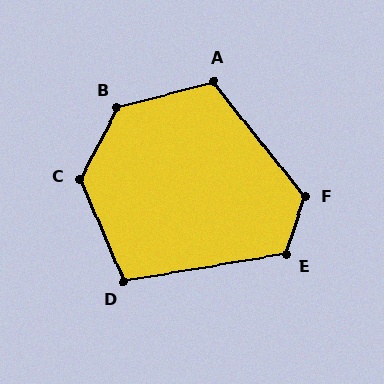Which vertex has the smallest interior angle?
D, at approximately 104 degrees.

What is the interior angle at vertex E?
Approximately 117 degrees (obtuse).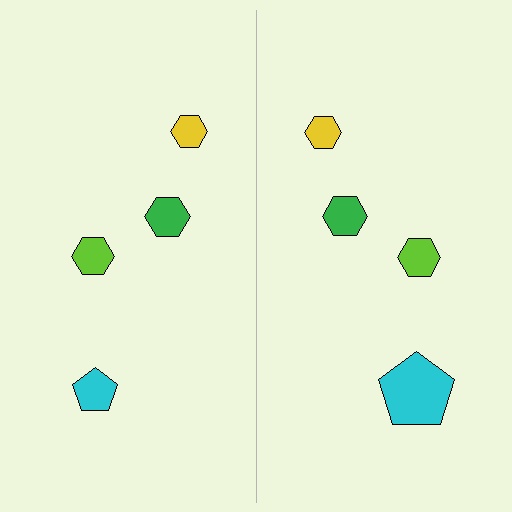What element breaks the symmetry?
The cyan pentagon on the right side has a different size than its mirror counterpart.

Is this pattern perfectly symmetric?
No, the pattern is not perfectly symmetric. The cyan pentagon on the right side has a different size than its mirror counterpart.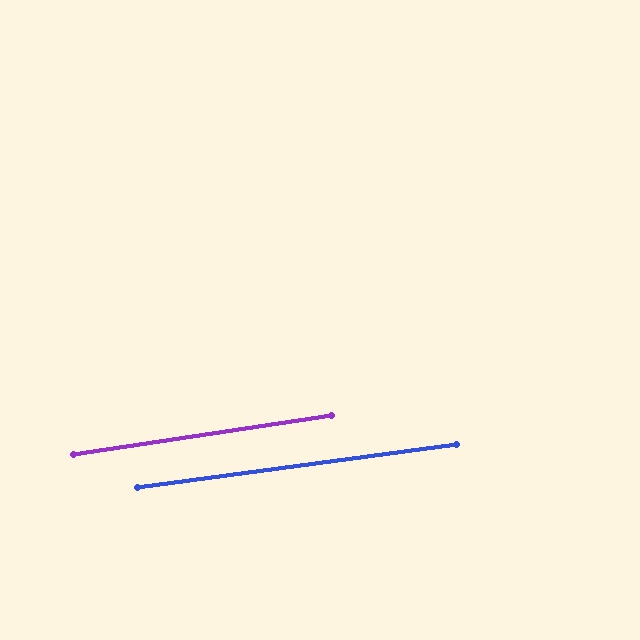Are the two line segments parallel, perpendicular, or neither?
Parallel — their directions differ by only 1.1°.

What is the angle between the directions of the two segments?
Approximately 1 degree.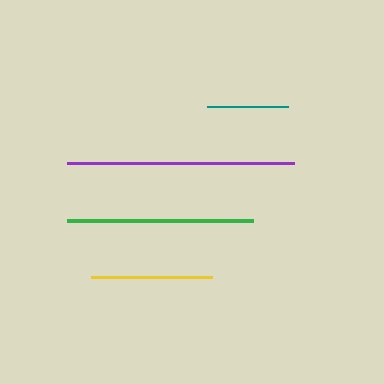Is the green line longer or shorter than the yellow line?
The green line is longer than the yellow line.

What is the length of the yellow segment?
The yellow segment is approximately 121 pixels long.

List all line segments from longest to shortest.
From longest to shortest: purple, green, yellow, teal.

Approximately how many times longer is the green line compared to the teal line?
The green line is approximately 2.3 times the length of the teal line.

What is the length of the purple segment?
The purple segment is approximately 227 pixels long.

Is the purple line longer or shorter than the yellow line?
The purple line is longer than the yellow line.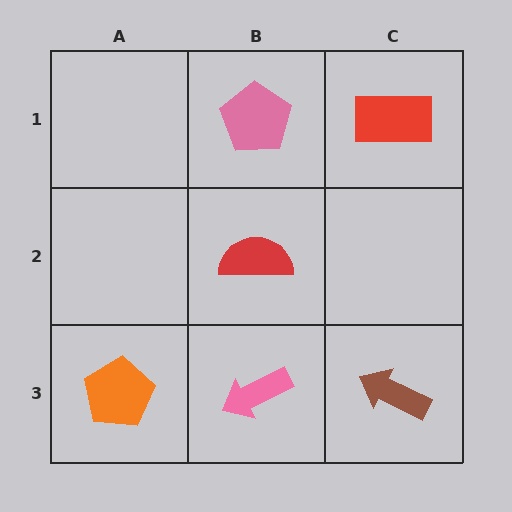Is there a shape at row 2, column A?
No, that cell is empty.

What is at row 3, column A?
An orange pentagon.